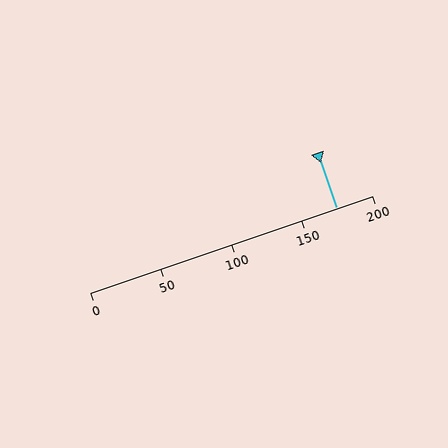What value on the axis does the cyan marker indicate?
The marker indicates approximately 175.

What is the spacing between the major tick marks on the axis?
The major ticks are spaced 50 apart.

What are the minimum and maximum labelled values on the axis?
The axis runs from 0 to 200.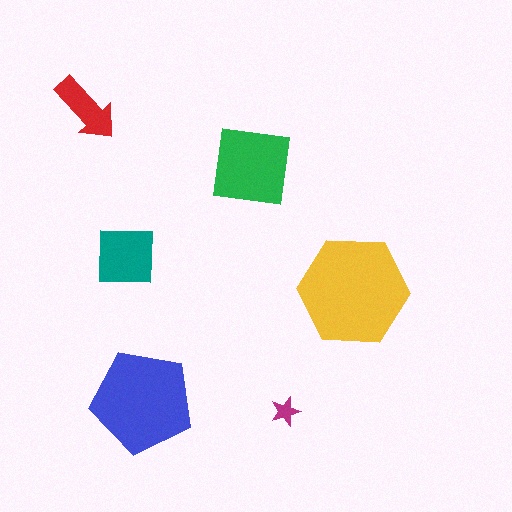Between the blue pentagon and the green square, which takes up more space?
The blue pentagon.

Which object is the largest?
The yellow hexagon.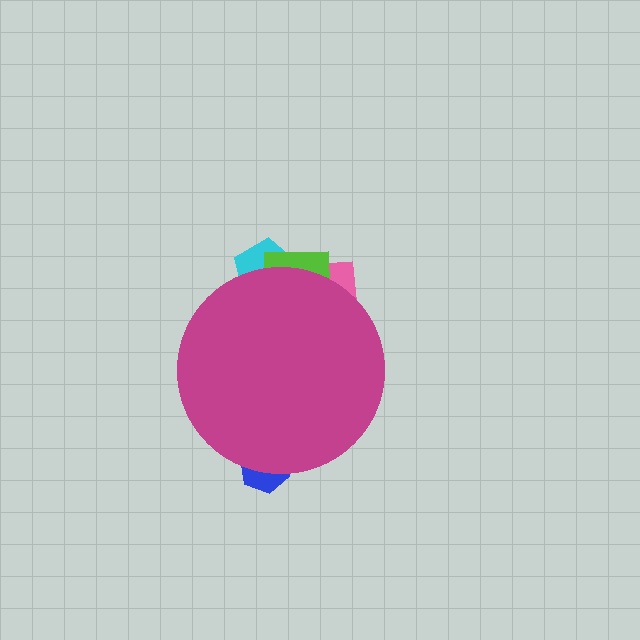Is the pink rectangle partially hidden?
Yes, the pink rectangle is partially hidden behind the magenta circle.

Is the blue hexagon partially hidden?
Yes, the blue hexagon is partially hidden behind the magenta circle.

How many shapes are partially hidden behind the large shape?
4 shapes are partially hidden.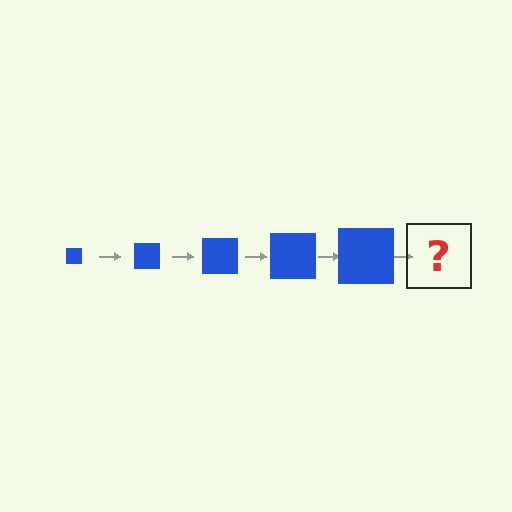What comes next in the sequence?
The next element should be a blue square, larger than the previous one.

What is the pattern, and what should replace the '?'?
The pattern is that the square gets progressively larger each step. The '?' should be a blue square, larger than the previous one.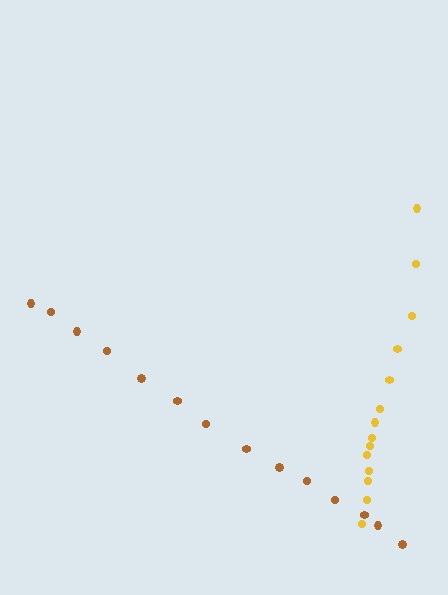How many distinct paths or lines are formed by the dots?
There are 2 distinct paths.